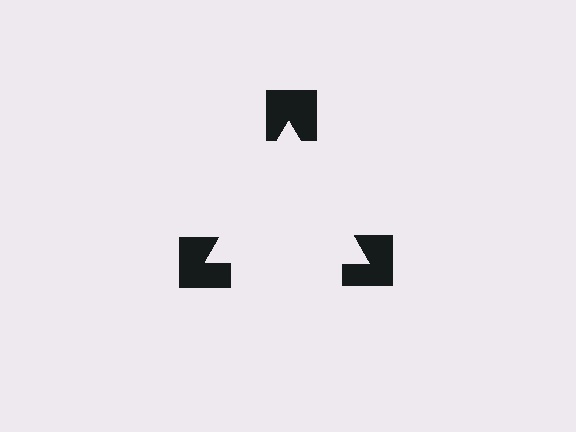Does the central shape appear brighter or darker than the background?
It typically appears slightly brighter than the background, even though no actual brightness change is drawn.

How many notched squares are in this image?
There are 3 — one at each vertex of the illusory triangle.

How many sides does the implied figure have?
3 sides.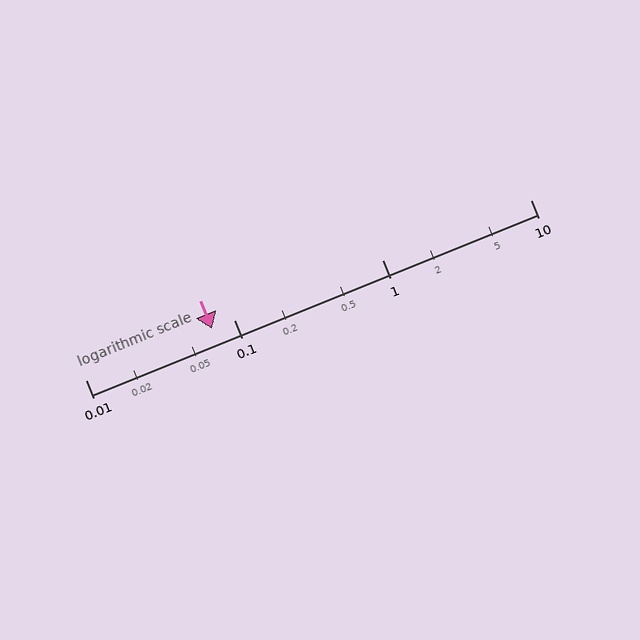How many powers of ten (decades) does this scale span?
The scale spans 3 decades, from 0.01 to 10.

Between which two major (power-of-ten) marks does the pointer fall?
The pointer is between 0.01 and 0.1.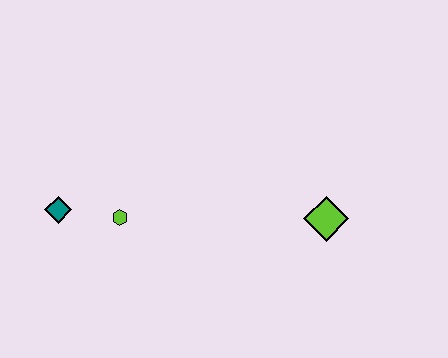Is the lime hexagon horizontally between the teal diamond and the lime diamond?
Yes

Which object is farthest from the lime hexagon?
The lime diamond is farthest from the lime hexagon.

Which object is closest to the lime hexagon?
The teal diamond is closest to the lime hexagon.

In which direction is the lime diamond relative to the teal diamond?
The lime diamond is to the right of the teal diamond.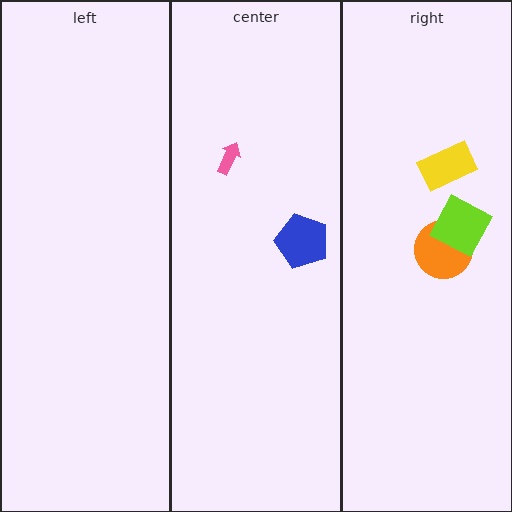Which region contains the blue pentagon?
The center region.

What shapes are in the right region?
The orange circle, the yellow rectangle, the lime square.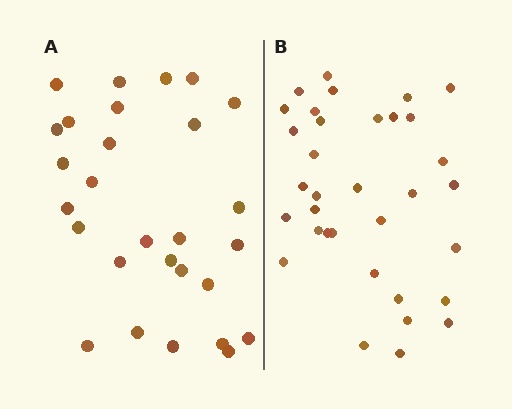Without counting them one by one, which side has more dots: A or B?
Region B (the right region) has more dots.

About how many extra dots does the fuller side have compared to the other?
Region B has about 6 more dots than region A.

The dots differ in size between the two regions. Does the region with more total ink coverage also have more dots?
No. Region A has more total ink coverage because its dots are larger, but region B actually contains more individual dots. Total area can be misleading — the number of items is what matters here.